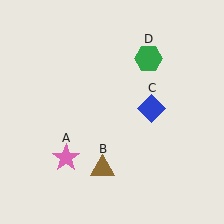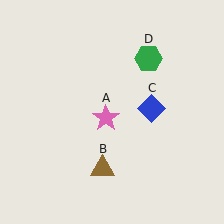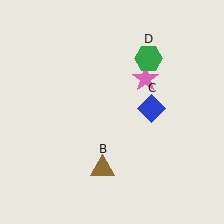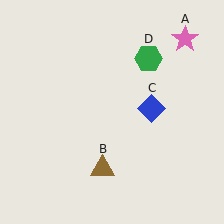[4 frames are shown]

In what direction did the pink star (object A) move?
The pink star (object A) moved up and to the right.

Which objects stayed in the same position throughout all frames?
Brown triangle (object B) and blue diamond (object C) and green hexagon (object D) remained stationary.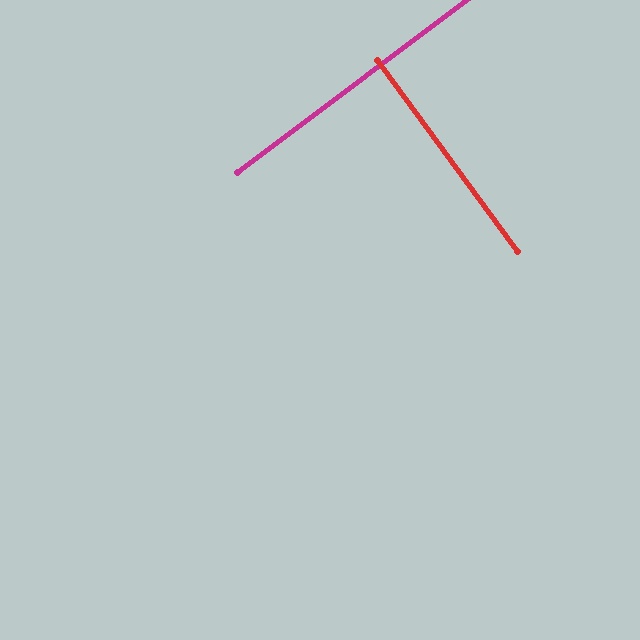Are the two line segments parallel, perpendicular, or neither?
Perpendicular — they meet at approximately 89°.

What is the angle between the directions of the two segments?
Approximately 89 degrees.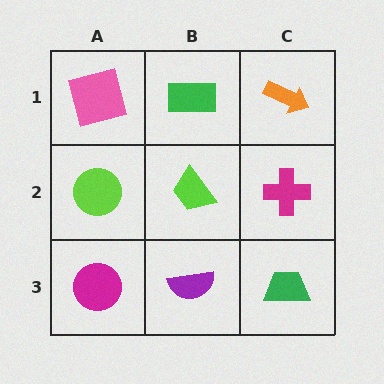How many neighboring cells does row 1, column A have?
2.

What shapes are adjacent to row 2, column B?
A green rectangle (row 1, column B), a purple semicircle (row 3, column B), a lime circle (row 2, column A), a magenta cross (row 2, column C).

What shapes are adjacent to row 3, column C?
A magenta cross (row 2, column C), a purple semicircle (row 3, column B).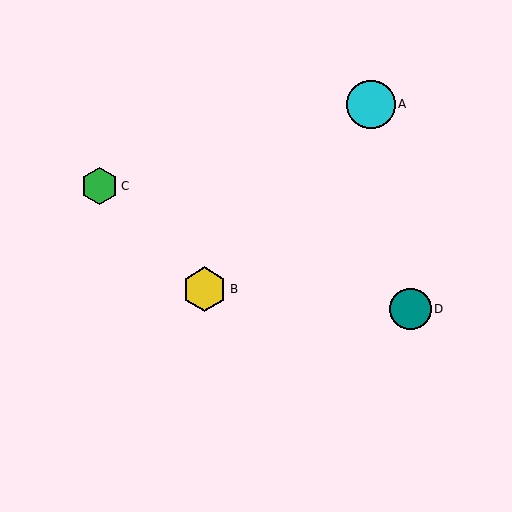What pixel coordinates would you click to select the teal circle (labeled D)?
Click at (410, 309) to select the teal circle D.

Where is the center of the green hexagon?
The center of the green hexagon is at (99, 186).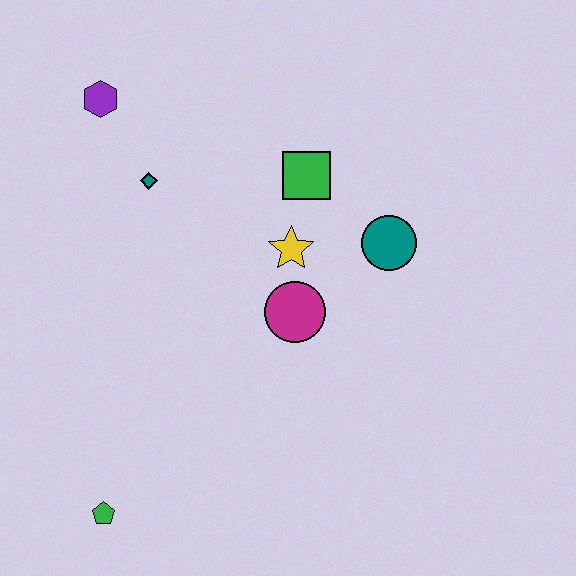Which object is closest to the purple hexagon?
The teal diamond is closest to the purple hexagon.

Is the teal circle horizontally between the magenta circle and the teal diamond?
No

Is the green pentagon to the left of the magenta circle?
Yes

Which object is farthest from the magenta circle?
The purple hexagon is farthest from the magenta circle.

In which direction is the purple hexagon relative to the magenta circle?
The purple hexagon is above the magenta circle.